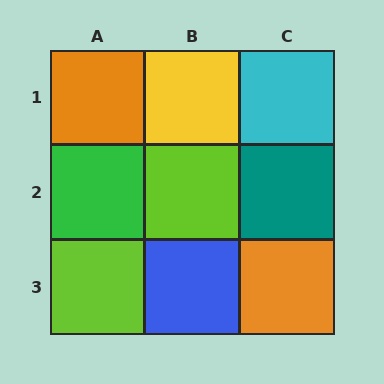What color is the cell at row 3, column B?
Blue.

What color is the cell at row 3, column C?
Orange.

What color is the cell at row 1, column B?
Yellow.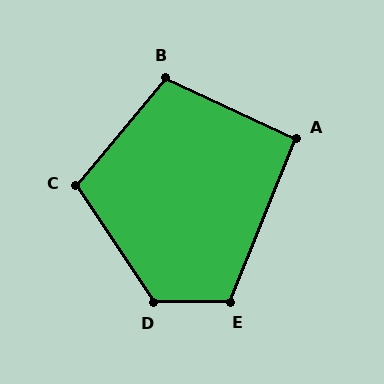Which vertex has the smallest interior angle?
A, at approximately 93 degrees.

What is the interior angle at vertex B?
Approximately 105 degrees (obtuse).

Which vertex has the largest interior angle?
D, at approximately 124 degrees.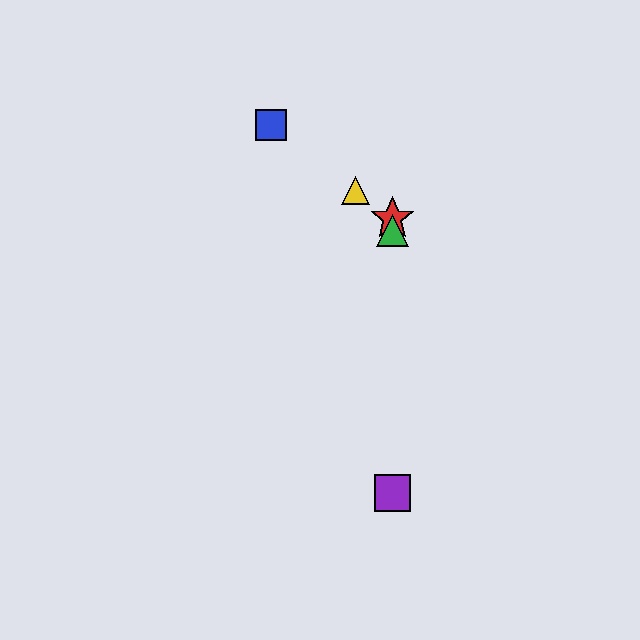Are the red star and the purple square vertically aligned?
Yes, both are at x≈392.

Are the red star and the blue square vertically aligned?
No, the red star is at x≈392 and the blue square is at x≈271.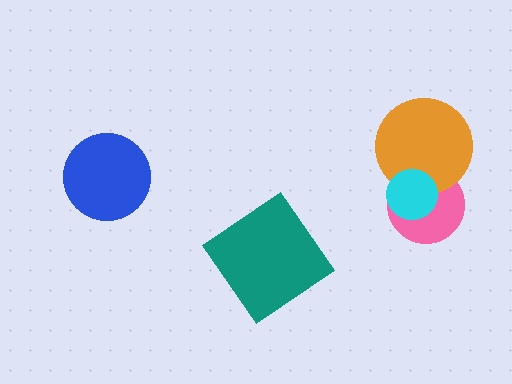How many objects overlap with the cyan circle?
2 objects overlap with the cyan circle.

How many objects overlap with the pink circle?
2 objects overlap with the pink circle.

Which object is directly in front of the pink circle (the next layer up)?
The orange circle is directly in front of the pink circle.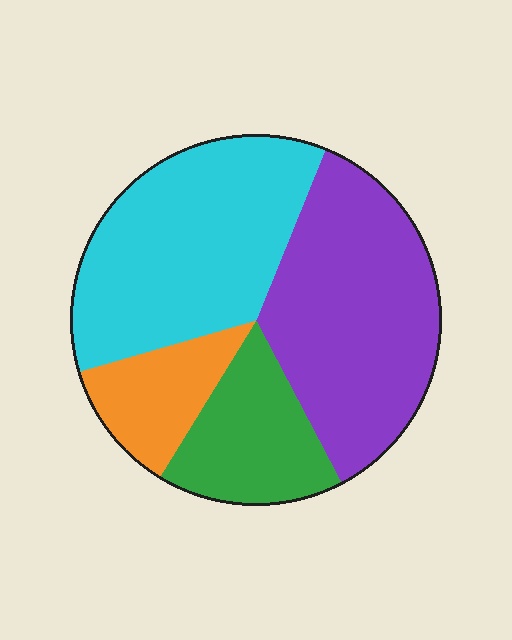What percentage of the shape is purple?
Purple takes up about three eighths (3/8) of the shape.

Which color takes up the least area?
Orange, at roughly 10%.